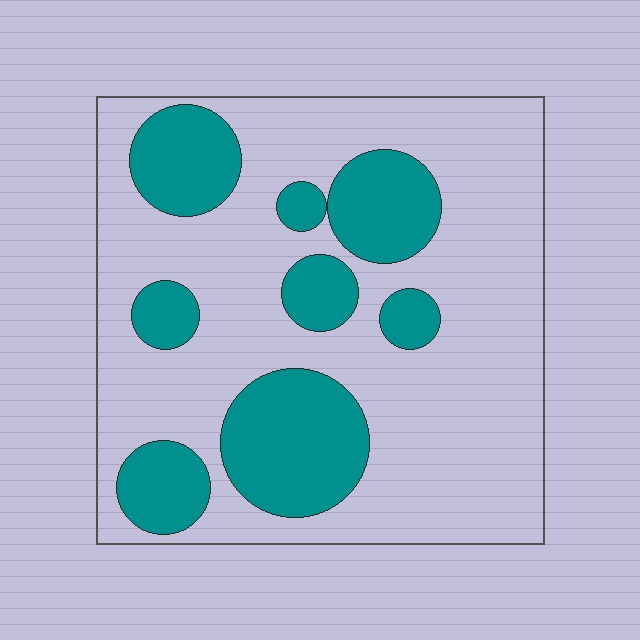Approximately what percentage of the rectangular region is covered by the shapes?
Approximately 30%.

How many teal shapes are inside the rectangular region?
8.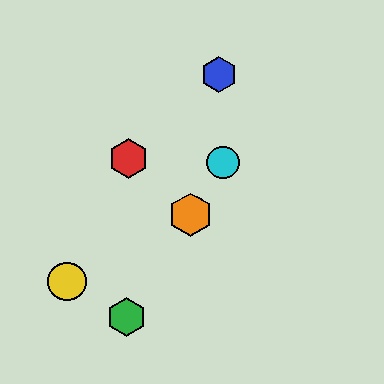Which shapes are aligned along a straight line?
The green hexagon, the purple circle, the orange hexagon, the cyan circle are aligned along a straight line.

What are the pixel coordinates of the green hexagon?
The green hexagon is at (126, 317).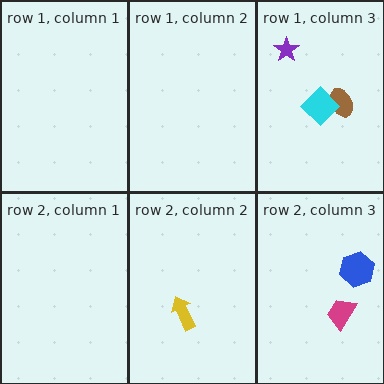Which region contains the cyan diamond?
The row 1, column 3 region.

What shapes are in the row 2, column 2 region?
The yellow arrow.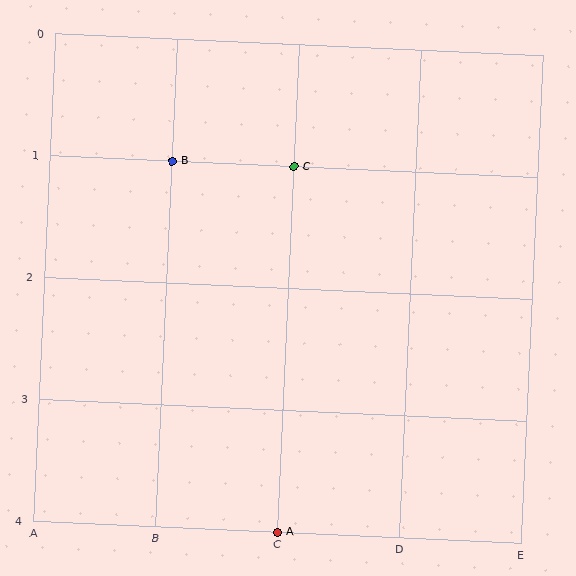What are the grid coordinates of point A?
Point A is at grid coordinates (C, 4).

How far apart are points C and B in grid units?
Points C and B are 1 column apart.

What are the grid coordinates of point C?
Point C is at grid coordinates (C, 1).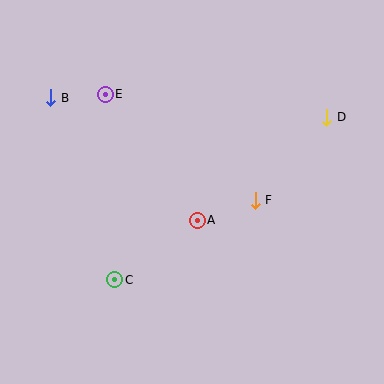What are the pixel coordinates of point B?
Point B is at (50, 98).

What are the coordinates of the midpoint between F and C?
The midpoint between F and C is at (185, 240).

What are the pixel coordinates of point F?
Point F is at (255, 200).